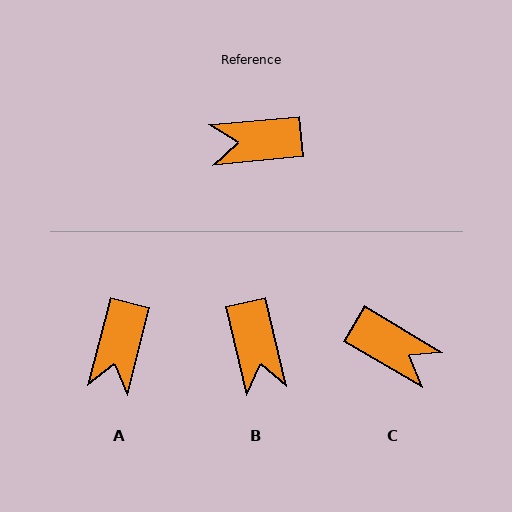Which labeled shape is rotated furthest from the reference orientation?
C, about 144 degrees away.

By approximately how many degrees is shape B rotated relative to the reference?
Approximately 98 degrees counter-clockwise.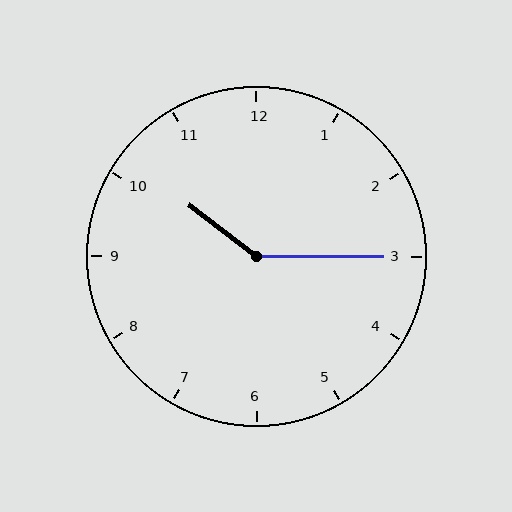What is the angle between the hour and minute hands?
Approximately 142 degrees.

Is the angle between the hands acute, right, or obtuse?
It is obtuse.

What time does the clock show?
10:15.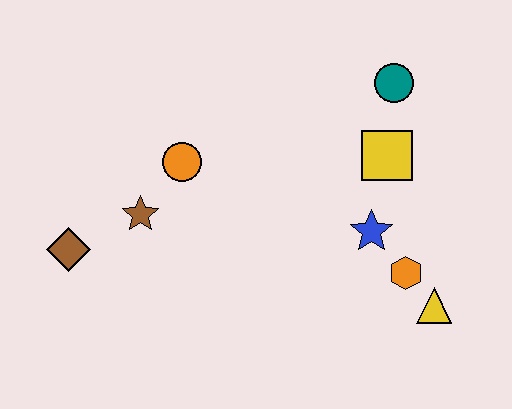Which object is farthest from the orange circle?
The yellow triangle is farthest from the orange circle.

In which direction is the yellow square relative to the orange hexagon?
The yellow square is above the orange hexagon.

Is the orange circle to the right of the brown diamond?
Yes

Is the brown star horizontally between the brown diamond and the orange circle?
Yes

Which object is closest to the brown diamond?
The brown star is closest to the brown diamond.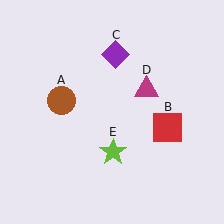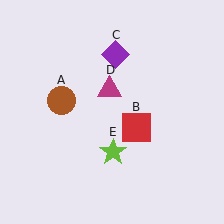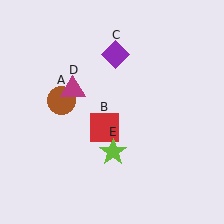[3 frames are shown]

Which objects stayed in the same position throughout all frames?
Brown circle (object A) and purple diamond (object C) and lime star (object E) remained stationary.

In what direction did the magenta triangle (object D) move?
The magenta triangle (object D) moved left.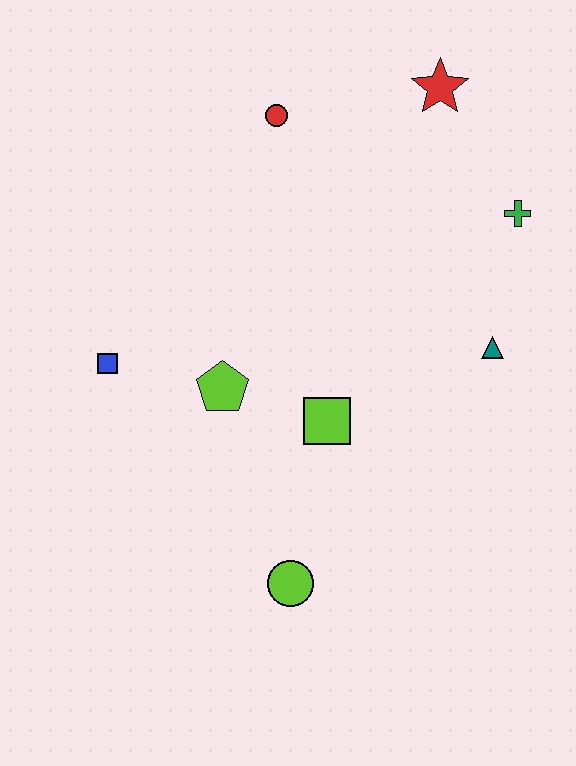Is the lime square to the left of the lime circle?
No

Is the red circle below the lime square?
No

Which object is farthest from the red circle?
The lime circle is farthest from the red circle.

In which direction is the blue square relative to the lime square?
The blue square is to the left of the lime square.